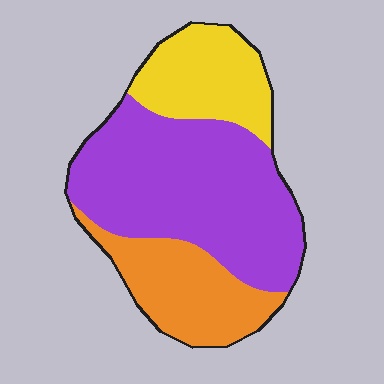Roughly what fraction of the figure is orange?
Orange covers around 25% of the figure.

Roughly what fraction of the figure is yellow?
Yellow covers 22% of the figure.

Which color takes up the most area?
Purple, at roughly 55%.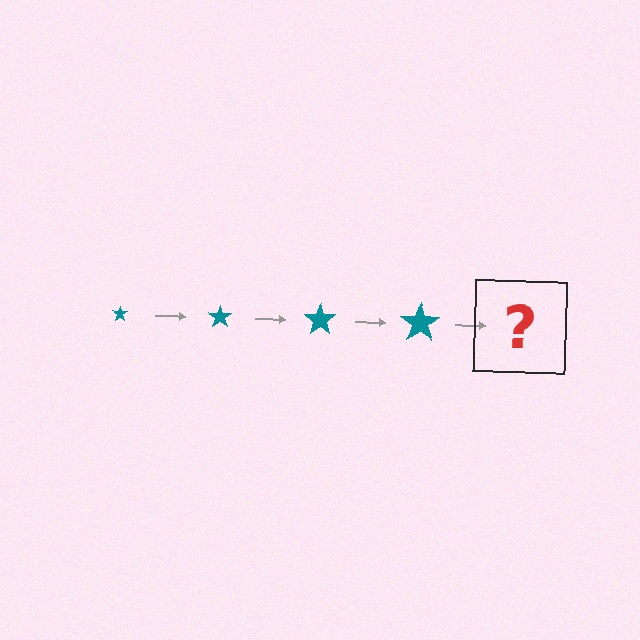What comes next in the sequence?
The next element should be a teal star, larger than the previous one.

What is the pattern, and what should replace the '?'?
The pattern is that the star gets progressively larger each step. The '?' should be a teal star, larger than the previous one.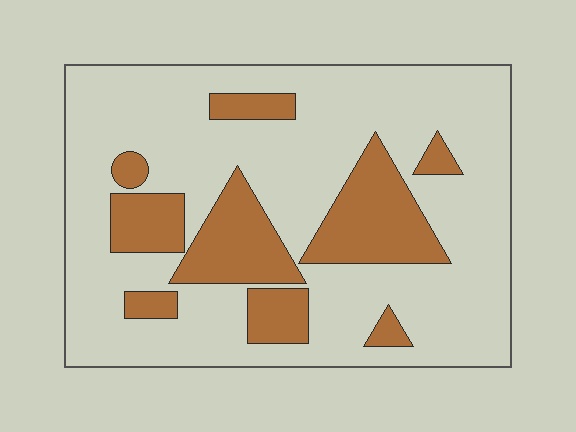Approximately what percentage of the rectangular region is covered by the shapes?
Approximately 25%.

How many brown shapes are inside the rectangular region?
9.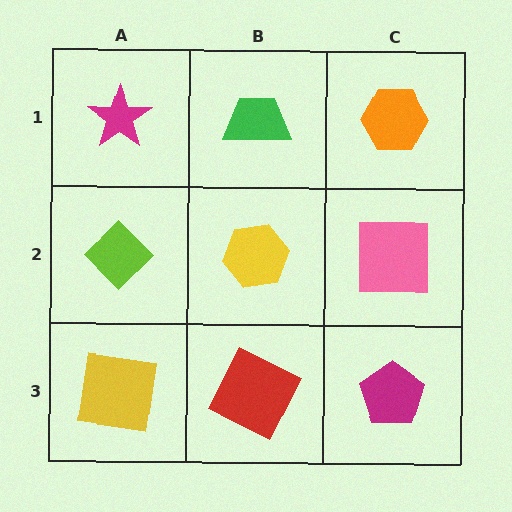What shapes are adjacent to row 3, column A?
A lime diamond (row 2, column A), a red square (row 3, column B).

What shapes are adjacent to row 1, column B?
A yellow hexagon (row 2, column B), a magenta star (row 1, column A), an orange hexagon (row 1, column C).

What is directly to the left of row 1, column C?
A green trapezoid.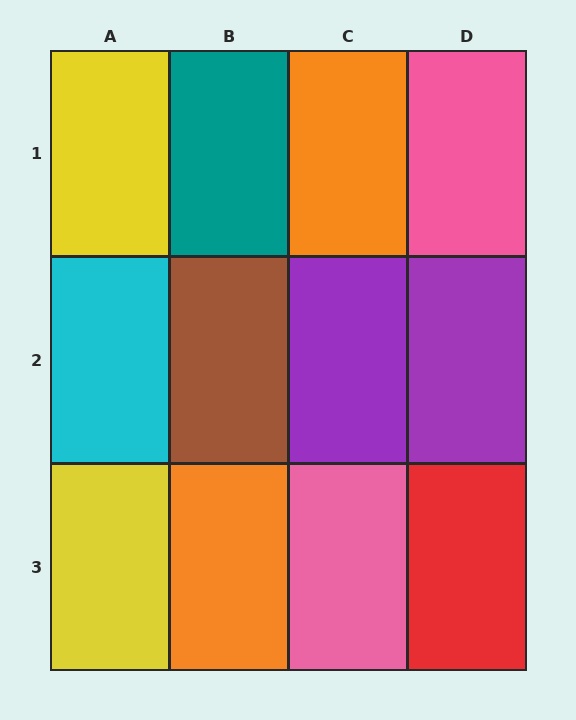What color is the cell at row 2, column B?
Brown.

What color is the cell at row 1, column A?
Yellow.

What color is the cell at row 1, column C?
Orange.